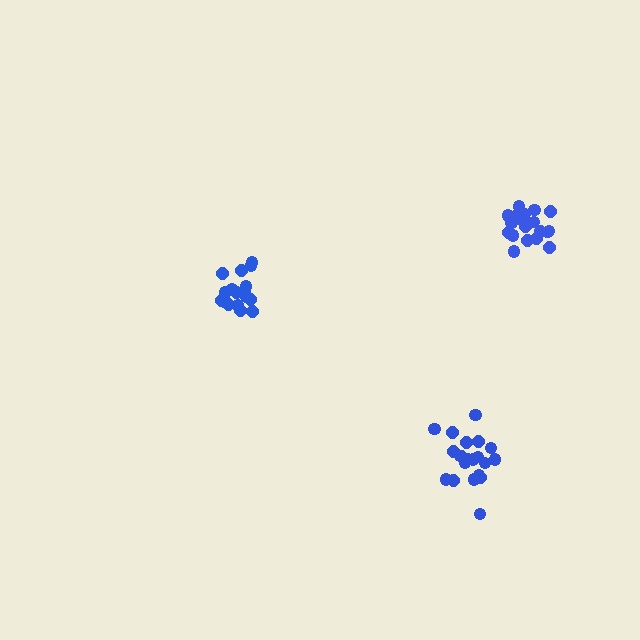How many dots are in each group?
Group 1: 18 dots, Group 2: 20 dots, Group 3: 21 dots (59 total).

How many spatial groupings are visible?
There are 3 spatial groupings.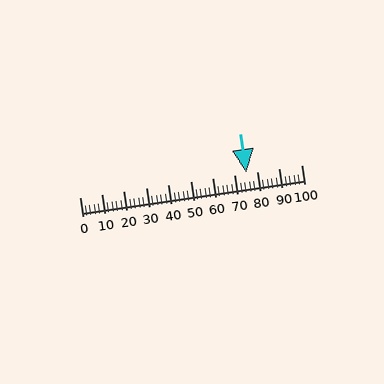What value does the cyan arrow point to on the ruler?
The cyan arrow points to approximately 75.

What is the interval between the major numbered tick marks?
The major tick marks are spaced 10 units apart.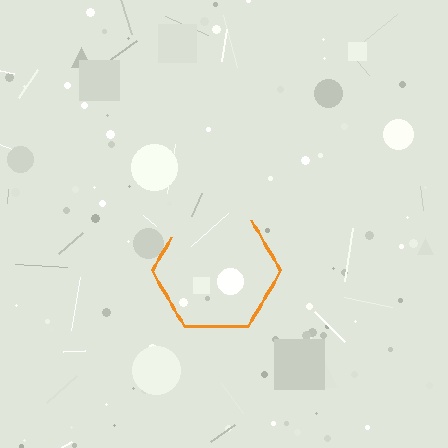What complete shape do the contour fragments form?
The contour fragments form a hexagon.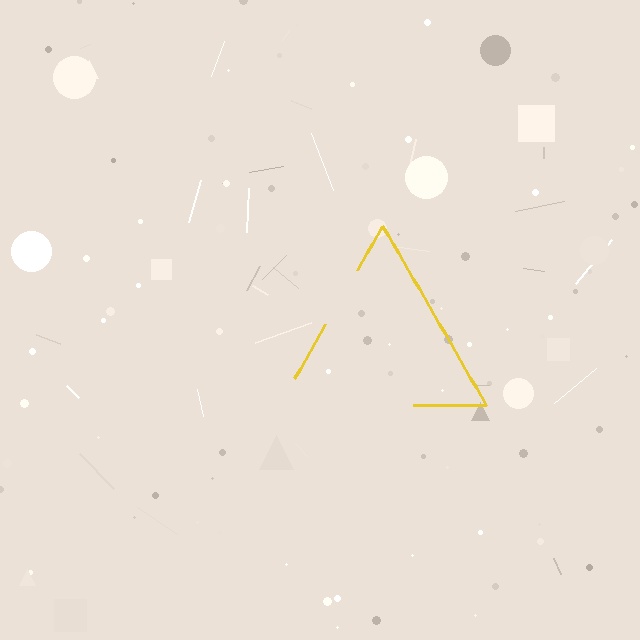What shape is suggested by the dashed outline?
The dashed outline suggests a triangle.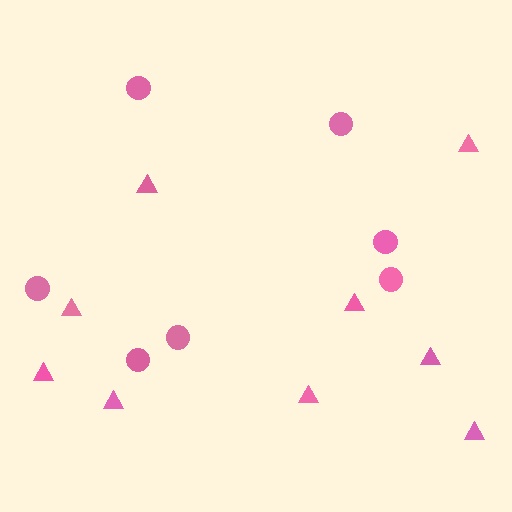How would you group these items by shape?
There are 2 groups: one group of triangles (9) and one group of circles (7).